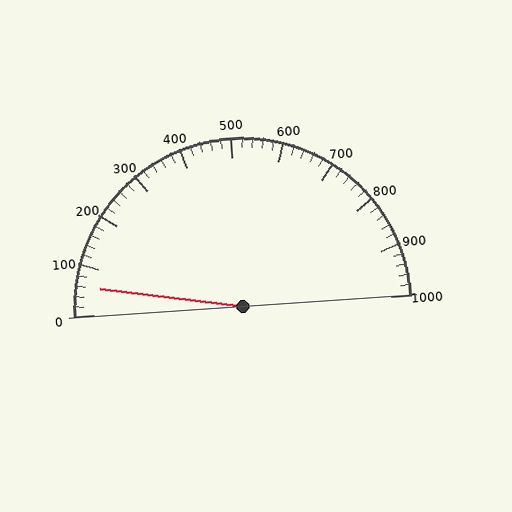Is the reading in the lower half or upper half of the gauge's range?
The reading is in the lower half of the range (0 to 1000).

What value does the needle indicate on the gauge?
The needle indicates approximately 60.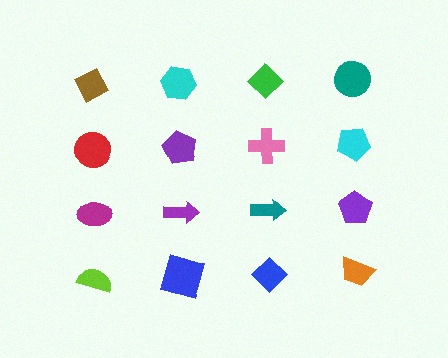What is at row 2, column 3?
A pink cross.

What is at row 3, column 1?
A magenta ellipse.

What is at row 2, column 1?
A red circle.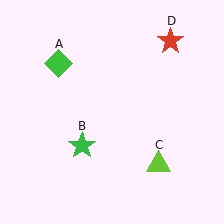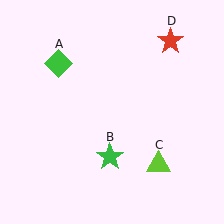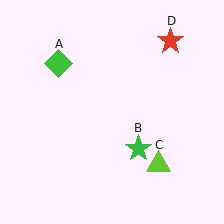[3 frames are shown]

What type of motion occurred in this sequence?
The green star (object B) rotated counterclockwise around the center of the scene.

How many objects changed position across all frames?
1 object changed position: green star (object B).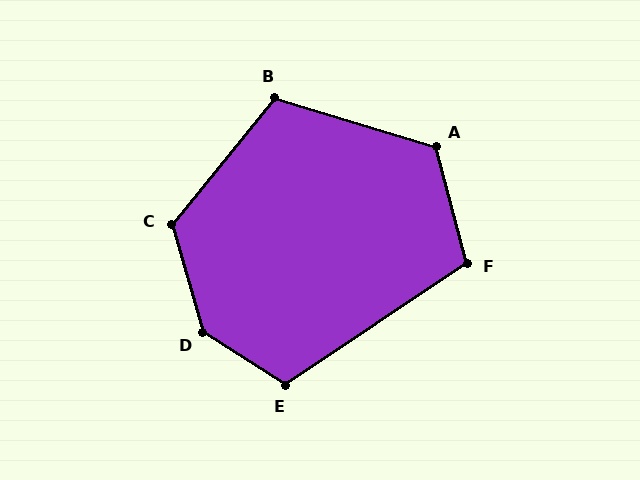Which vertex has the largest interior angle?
D, at approximately 139 degrees.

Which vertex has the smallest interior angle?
F, at approximately 109 degrees.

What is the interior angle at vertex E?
Approximately 114 degrees (obtuse).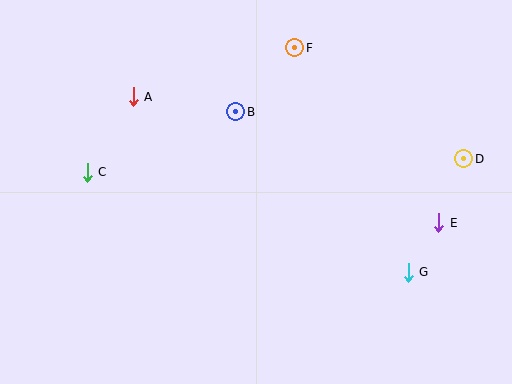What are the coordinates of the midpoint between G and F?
The midpoint between G and F is at (351, 160).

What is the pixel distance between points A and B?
The distance between A and B is 104 pixels.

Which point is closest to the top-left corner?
Point A is closest to the top-left corner.